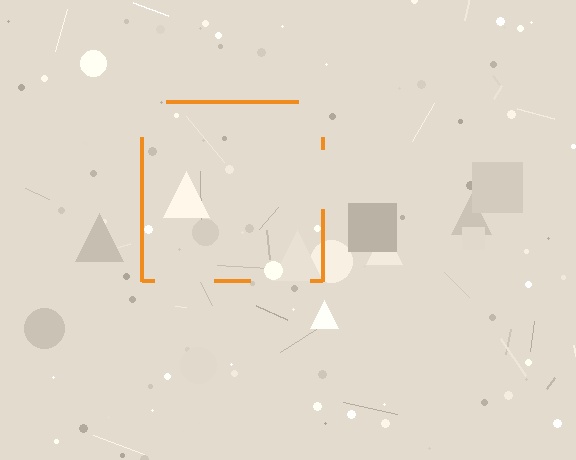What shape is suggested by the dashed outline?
The dashed outline suggests a square.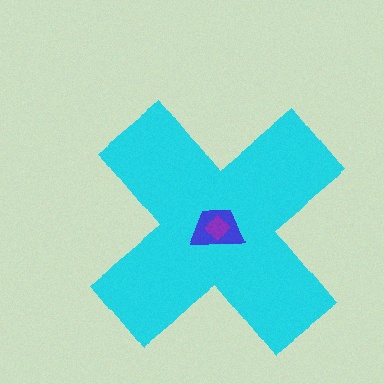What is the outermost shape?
The cyan cross.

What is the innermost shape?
The purple diamond.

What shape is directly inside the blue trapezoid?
The purple diamond.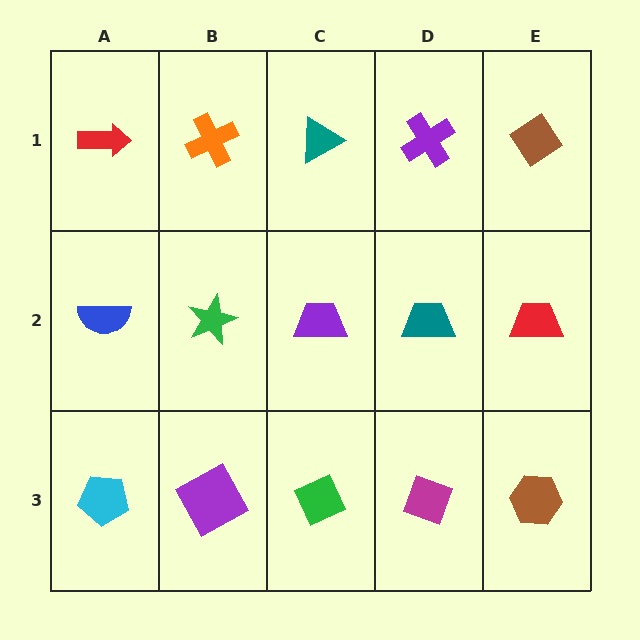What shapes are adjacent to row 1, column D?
A teal trapezoid (row 2, column D), a teal triangle (row 1, column C), a brown diamond (row 1, column E).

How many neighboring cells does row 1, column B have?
3.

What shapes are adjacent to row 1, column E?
A red trapezoid (row 2, column E), a purple cross (row 1, column D).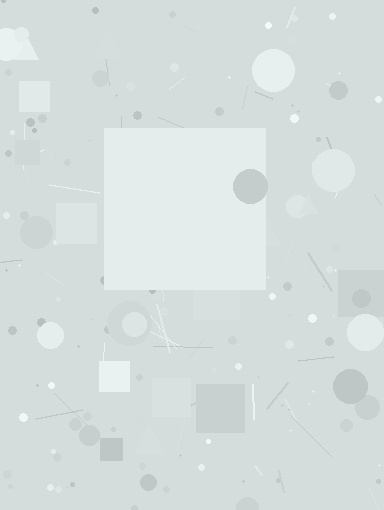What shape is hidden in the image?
A square is hidden in the image.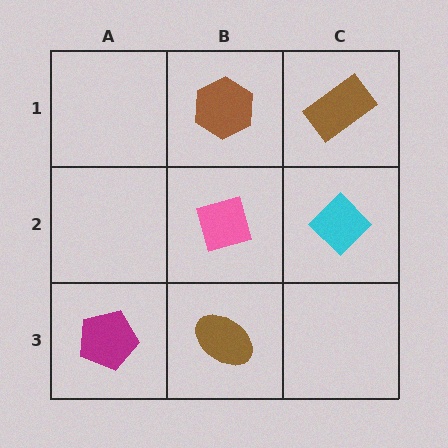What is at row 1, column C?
A brown rectangle.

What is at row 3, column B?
A brown ellipse.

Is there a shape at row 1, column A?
No, that cell is empty.